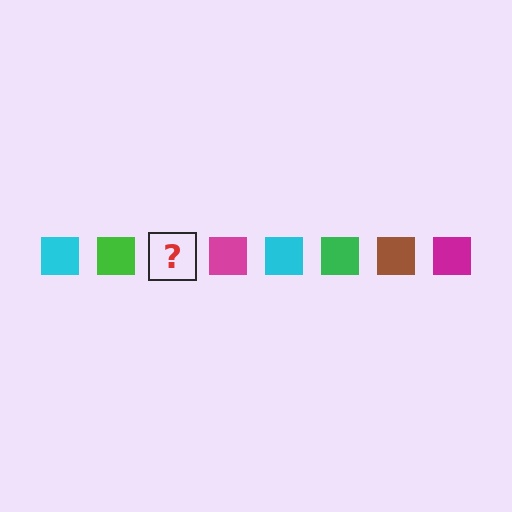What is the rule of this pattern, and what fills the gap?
The rule is that the pattern cycles through cyan, green, brown, magenta squares. The gap should be filled with a brown square.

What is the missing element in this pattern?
The missing element is a brown square.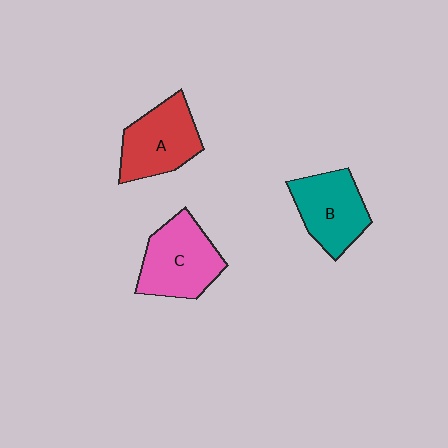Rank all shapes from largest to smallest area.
From largest to smallest: C (pink), A (red), B (teal).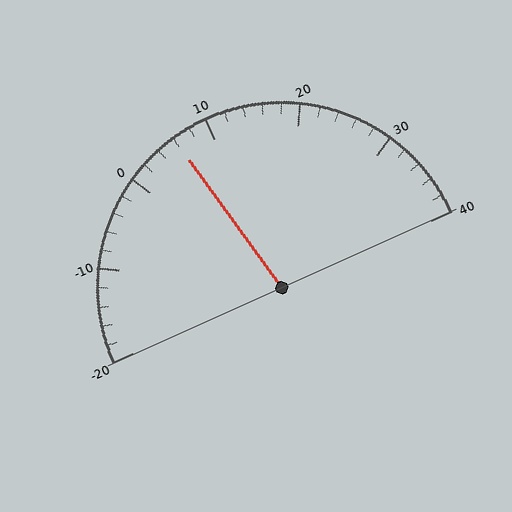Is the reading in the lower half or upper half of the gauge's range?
The reading is in the lower half of the range (-20 to 40).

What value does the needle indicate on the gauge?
The needle indicates approximately 6.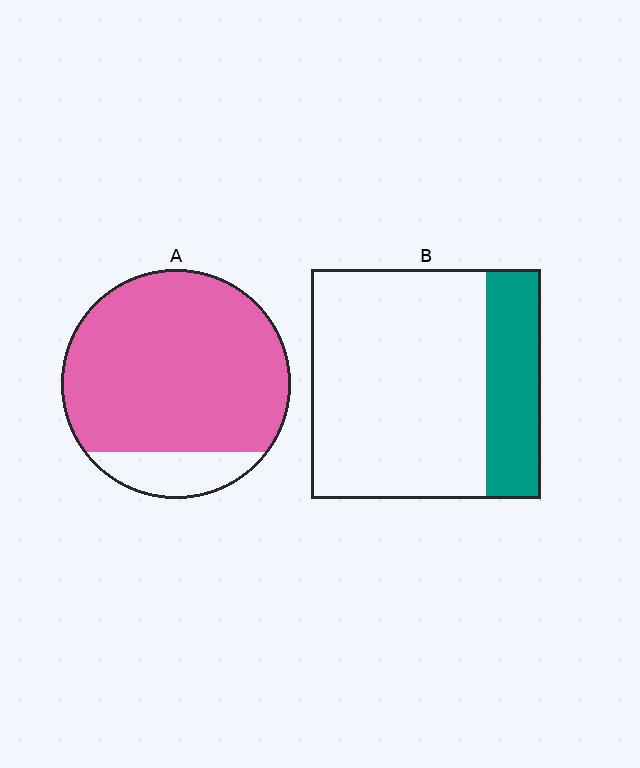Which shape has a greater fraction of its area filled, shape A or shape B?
Shape A.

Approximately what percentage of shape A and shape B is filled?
A is approximately 85% and B is approximately 25%.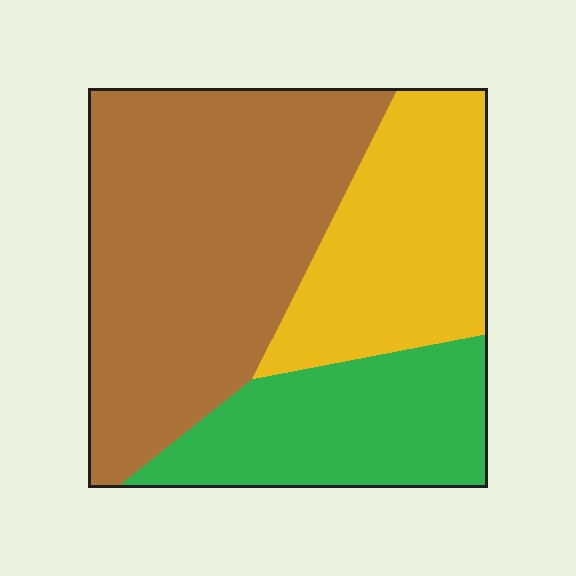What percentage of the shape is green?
Green covers 24% of the shape.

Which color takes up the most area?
Brown, at roughly 50%.